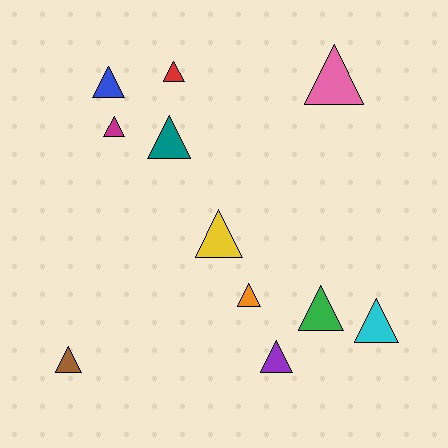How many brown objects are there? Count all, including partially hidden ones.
There is 1 brown object.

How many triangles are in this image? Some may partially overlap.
There are 11 triangles.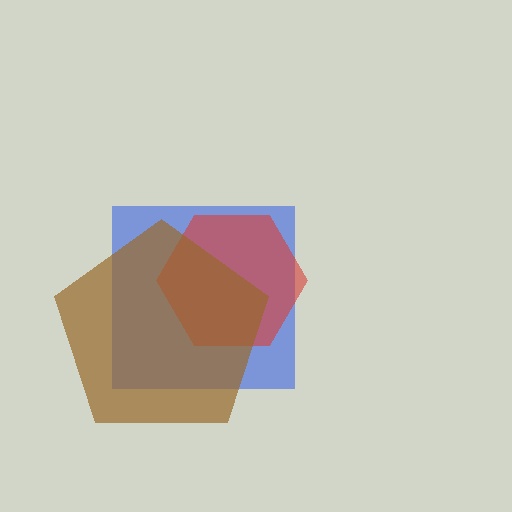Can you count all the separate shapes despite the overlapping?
Yes, there are 3 separate shapes.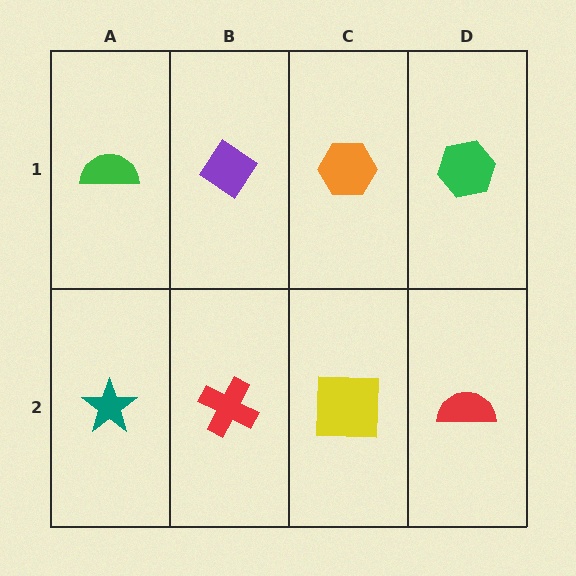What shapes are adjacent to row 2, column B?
A purple diamond (row 1, column B), a teal star (row 2, column A), a yellow square (row 2, column C).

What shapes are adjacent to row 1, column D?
A red semicircle (row 2, column D), an orange hexagon (row 1, column C).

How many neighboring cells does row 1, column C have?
3.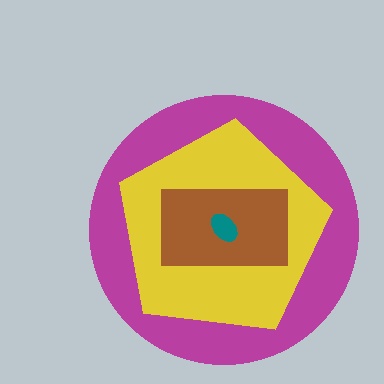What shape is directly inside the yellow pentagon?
The brown rectangle.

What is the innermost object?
The teal ellipse.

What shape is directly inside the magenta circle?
The yellow pentagon.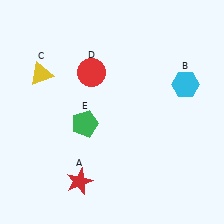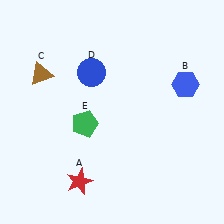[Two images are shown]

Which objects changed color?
B changed from cyan to blue. C changed from yellow to brown. D changed from red to blue.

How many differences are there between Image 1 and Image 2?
There are 3 differences between the two images.